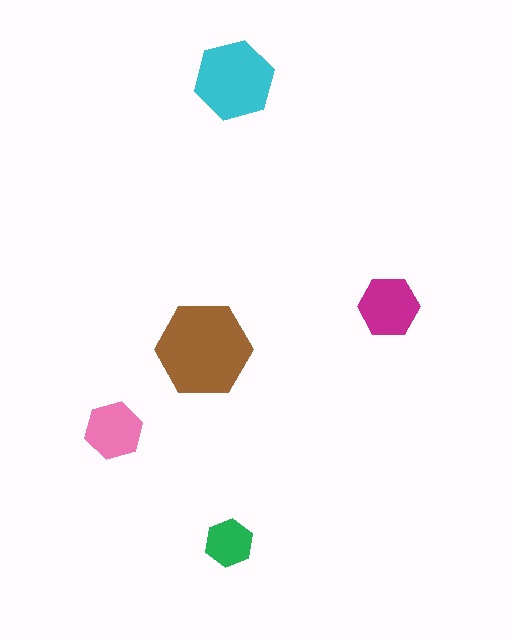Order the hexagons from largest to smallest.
the brown one, the cyan one, the magenta one, the pink one, the green one.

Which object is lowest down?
The green hexagon is bottommost.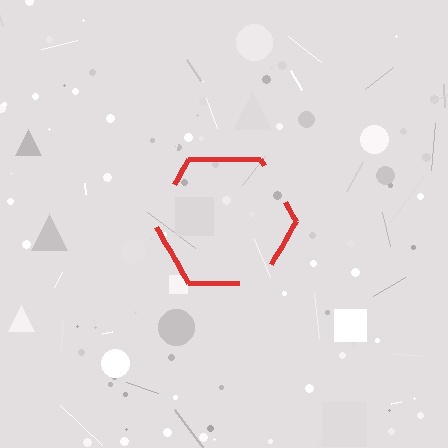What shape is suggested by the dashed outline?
The dashed outline suggests a hexagon.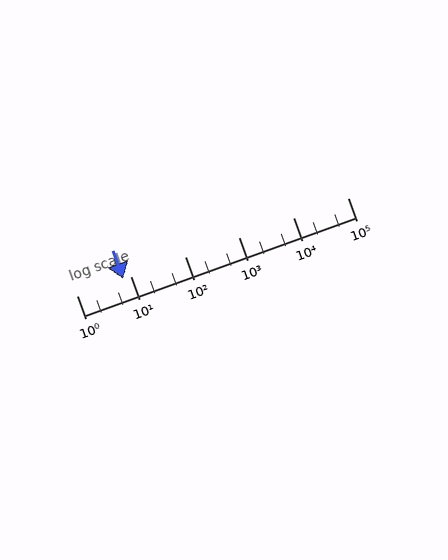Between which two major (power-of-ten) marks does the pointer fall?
The pointer is between 1 and 10.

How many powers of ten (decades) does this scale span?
The scale spans 5 decades, from 1 to 100000.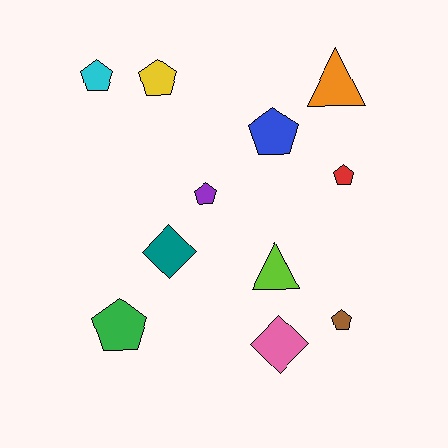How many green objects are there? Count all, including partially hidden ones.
There is 1 green object.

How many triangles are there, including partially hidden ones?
There are 2 triangles.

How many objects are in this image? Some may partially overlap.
There are 11 objects.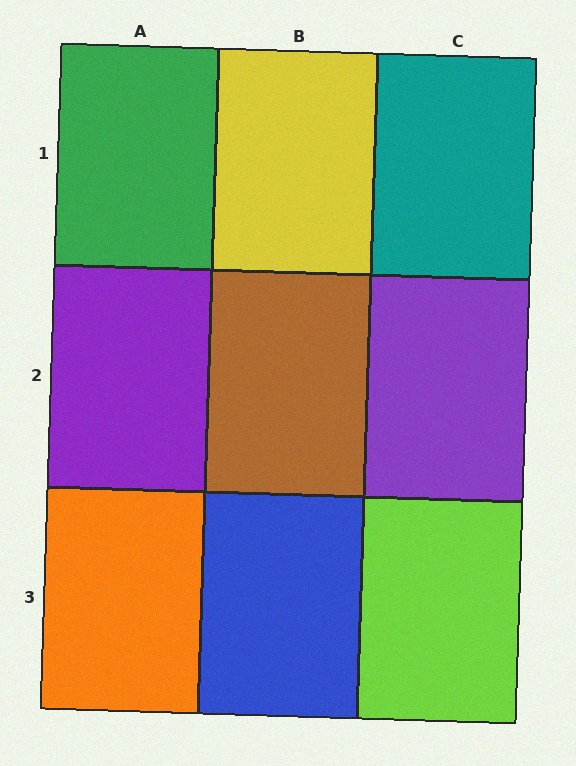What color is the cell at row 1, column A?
Green.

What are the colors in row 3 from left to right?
Orange, blue, lime.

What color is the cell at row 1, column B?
Yellow.